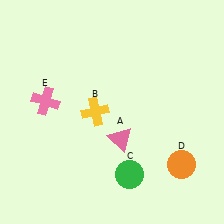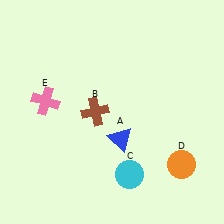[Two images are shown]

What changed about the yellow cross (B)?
In Image 1, B is yellow. In Image 2, it changed to brown.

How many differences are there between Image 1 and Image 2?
There are 3 differences between the two images.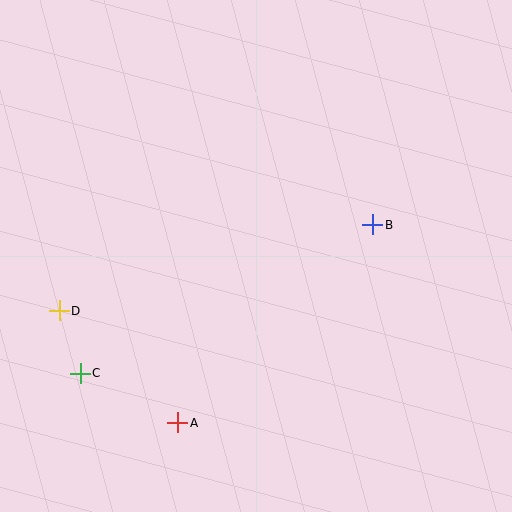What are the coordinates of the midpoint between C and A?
The midpoint between C and A is at (129, 398).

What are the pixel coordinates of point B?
Point B is at (373, 225).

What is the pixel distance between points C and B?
The distance between C and B is 328 pixels.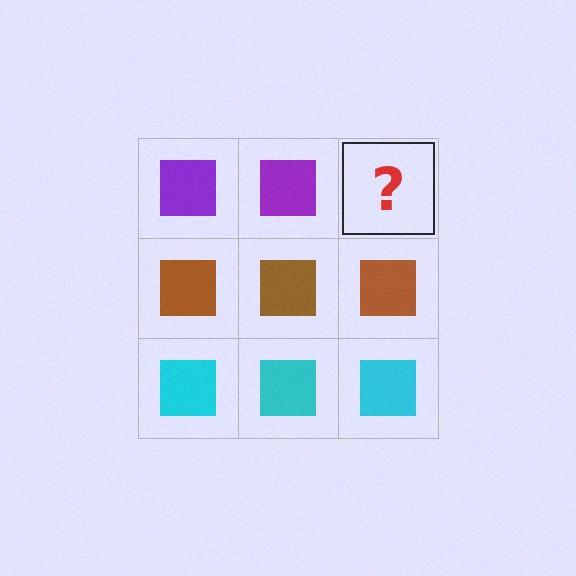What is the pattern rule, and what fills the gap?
The rule is that each row has a consistent color. The gap should be filled with a purple square.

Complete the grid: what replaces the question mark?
The question mark should be replaced with a purple square.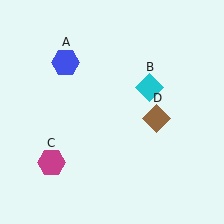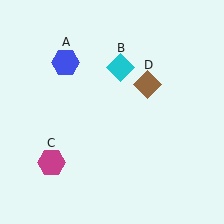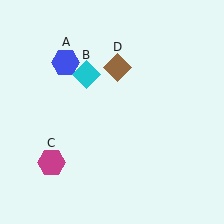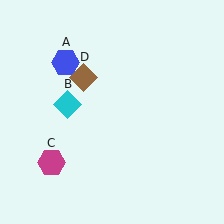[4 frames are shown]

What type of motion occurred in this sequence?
The cyan diamond (object B), brown diamond (object D) rotated counterclockwise around the center of the scene.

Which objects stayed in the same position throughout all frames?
Blue hexagon (object A) and magenta hexagon (object C) remained stationary.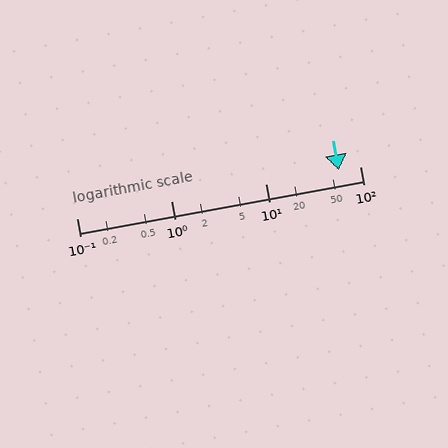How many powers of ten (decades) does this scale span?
The scale spans 3 decades, from 0.1 to 100.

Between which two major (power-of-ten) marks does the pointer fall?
The pointer is between 10 and 100.